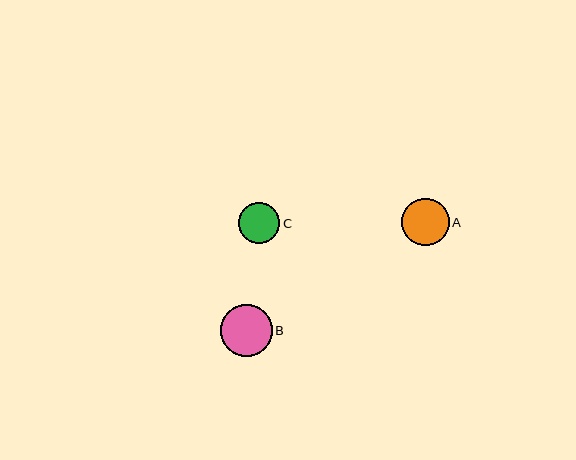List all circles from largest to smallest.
From largest to smallest: B, A, C.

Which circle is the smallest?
Circle C is the smallest with a size of approximately 41 pixels.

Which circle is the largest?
Circle B is the largest with a size of approximately 52 pixels.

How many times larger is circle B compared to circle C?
Circle B is approximately 1.3 times the size of circle C.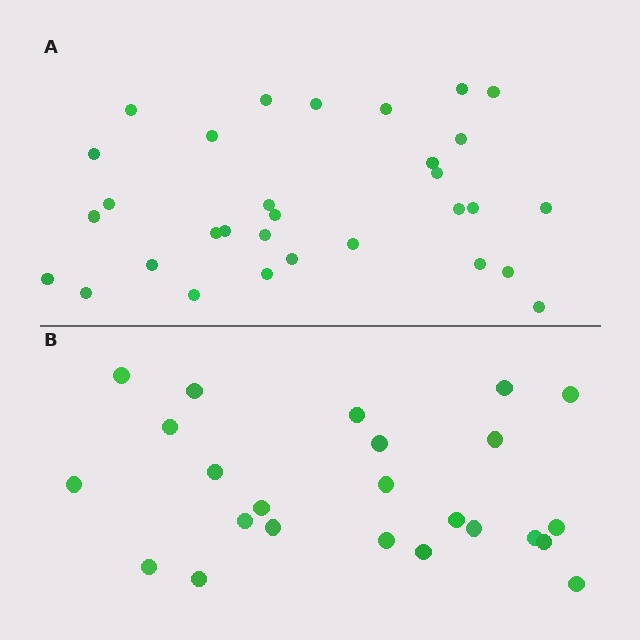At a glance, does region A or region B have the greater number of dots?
Region A (the top region) has more dots.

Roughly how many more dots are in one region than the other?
Region A has roughly 8 or so more dots than region B.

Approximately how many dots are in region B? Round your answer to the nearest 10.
About 20 dots. (The exact count is 24, which rounds to 20.)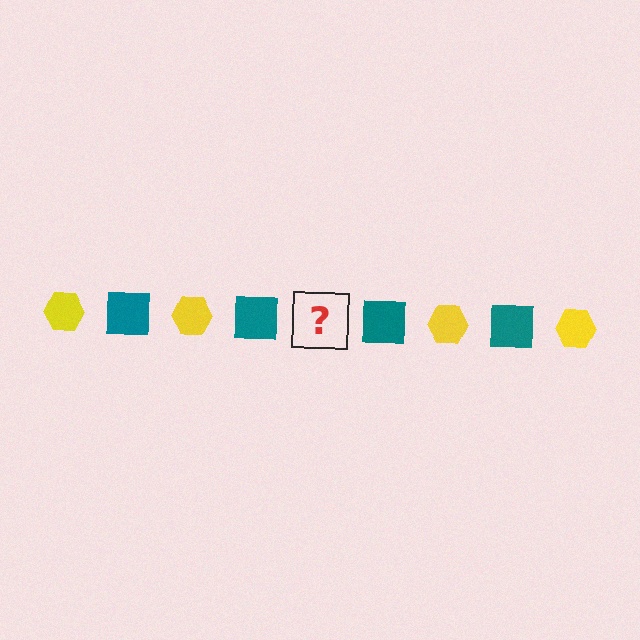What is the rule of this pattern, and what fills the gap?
The rule is that the pattern alternates between yellow hexagon and teal square. The gap should be filled with a yellow hexagon.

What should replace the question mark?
The question mark should be replaced with a yellow hexagon.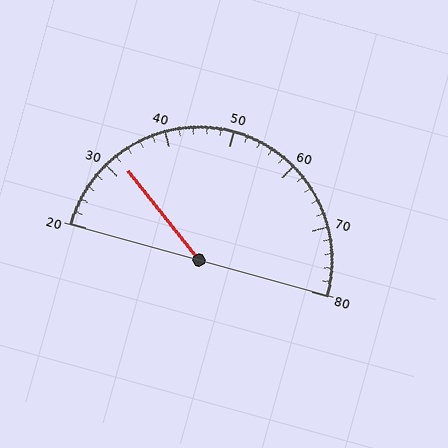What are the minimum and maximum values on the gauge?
The gauge ranges from 20 to 80.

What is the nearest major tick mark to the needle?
The nearest major tick mark is 30.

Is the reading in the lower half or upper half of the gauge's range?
The reading is in the lower half of the range (20 to 80).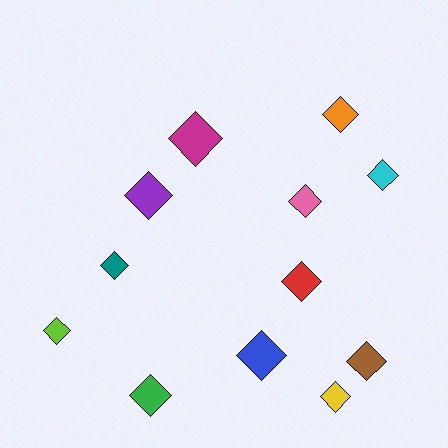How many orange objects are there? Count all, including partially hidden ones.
There is 1 orange object.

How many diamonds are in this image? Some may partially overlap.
There are 12 diamonds.